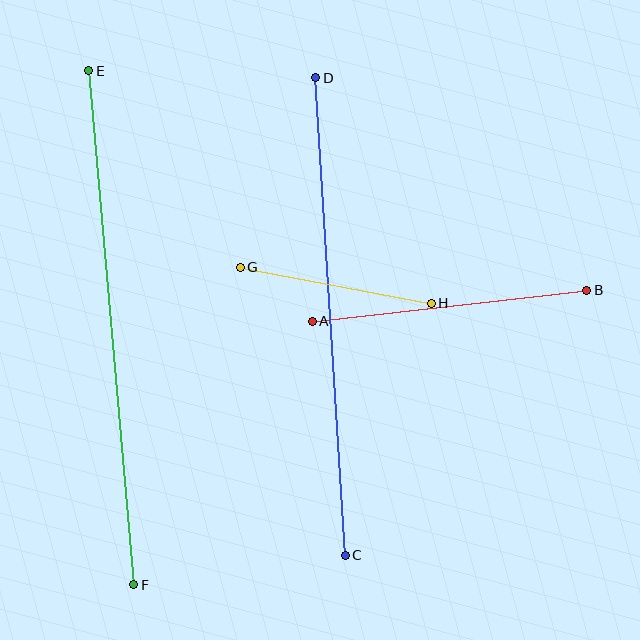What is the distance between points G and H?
The distance is approximately 195 pixels.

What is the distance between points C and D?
The distance is approximately 478 pixels.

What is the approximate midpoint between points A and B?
The midpoint is at approximately (449, 306) pixels.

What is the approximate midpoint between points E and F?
The midpoint is at approximately (111, 328) pixels.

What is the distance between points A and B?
The distance is approximately 277 pixels.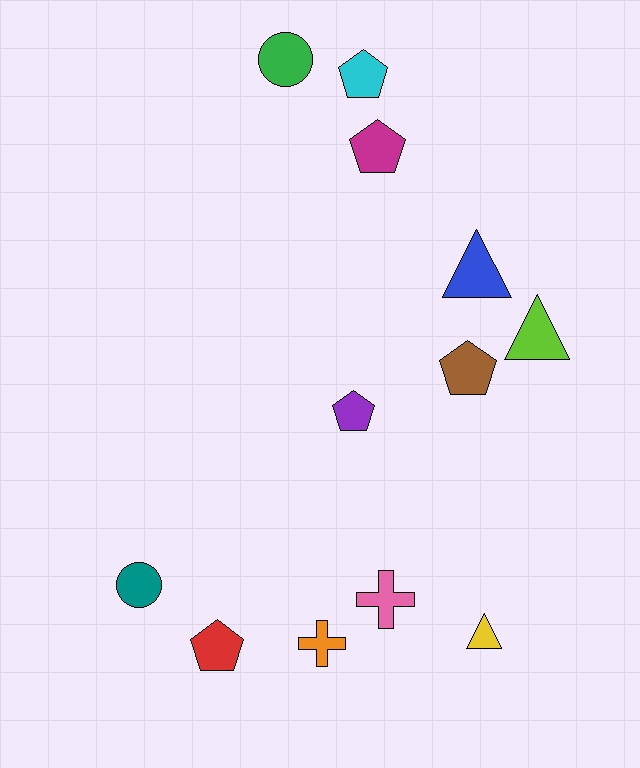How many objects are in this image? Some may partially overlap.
There are 12 objects.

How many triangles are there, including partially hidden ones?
There are 3 triangles.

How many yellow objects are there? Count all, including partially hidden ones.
There is 1 yellow object.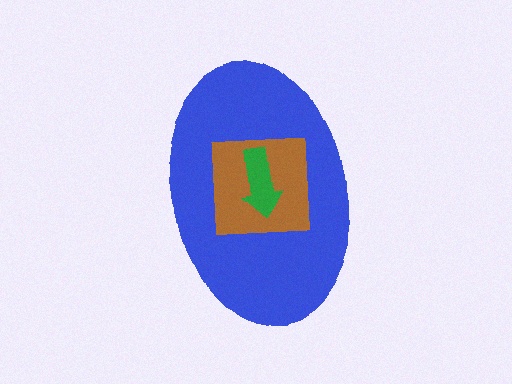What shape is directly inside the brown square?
The green arrow.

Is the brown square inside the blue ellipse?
Yes.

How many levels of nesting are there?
3.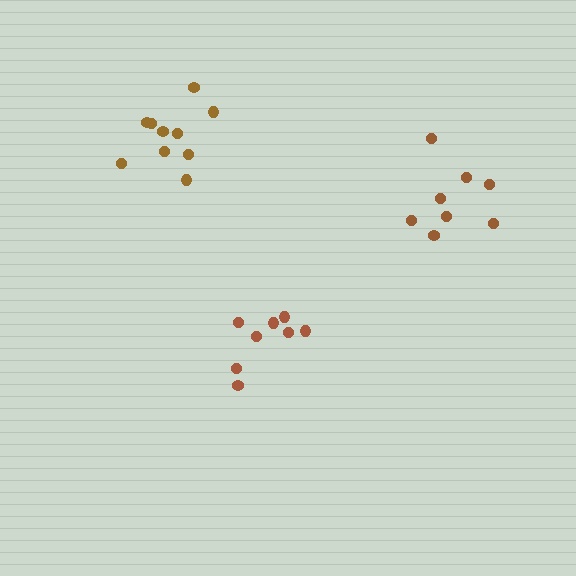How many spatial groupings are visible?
There are 3 spatial groupings.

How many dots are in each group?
Group 1: 8 dots, Group 2: 10 dots, Group 3: 8 dots (26 total).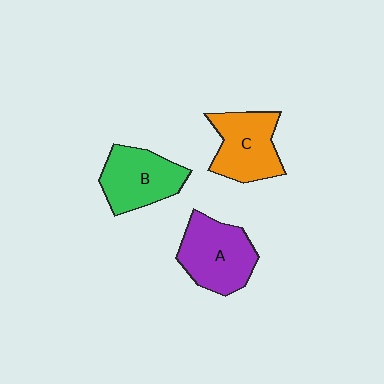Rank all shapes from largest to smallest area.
From largest to smallest: A (purple), C (orange), B (green).